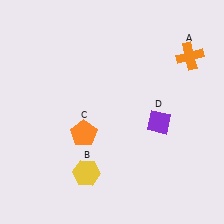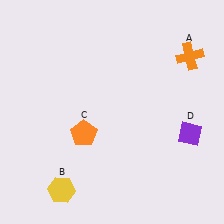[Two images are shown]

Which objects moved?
The objects that moved are: the yellow hexagon (B), the purple diamond (D).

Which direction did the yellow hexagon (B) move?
The yellow hexagon (B) moved left.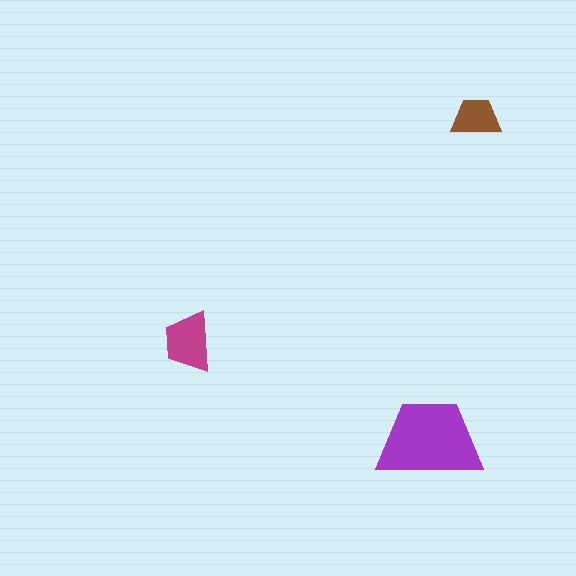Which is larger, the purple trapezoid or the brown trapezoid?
The purple one.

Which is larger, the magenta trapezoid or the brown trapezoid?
The magenta one.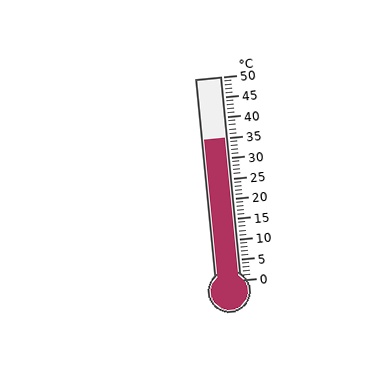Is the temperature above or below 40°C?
The temperature is below 40°C.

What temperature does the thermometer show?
The thermometer shows approximately 35°C.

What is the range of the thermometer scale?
The thermometer scale ranges from 0°C to 50°C.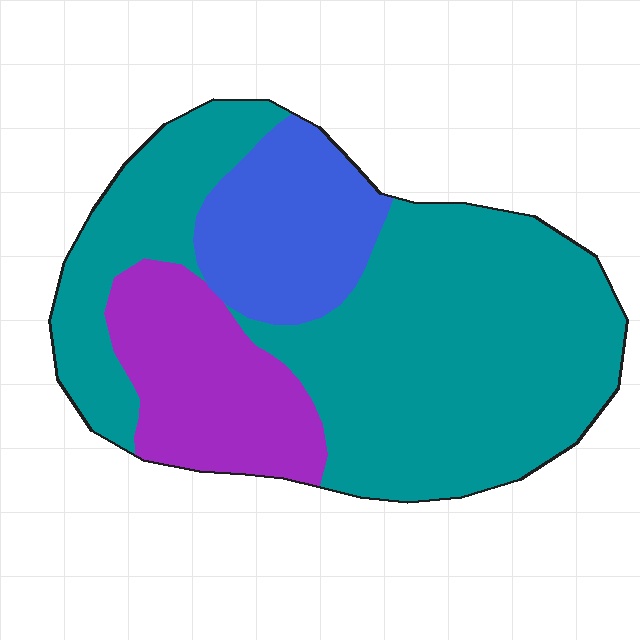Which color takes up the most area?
Teal, at roughly 65%.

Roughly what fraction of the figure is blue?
Blue covers about 15% of the figure.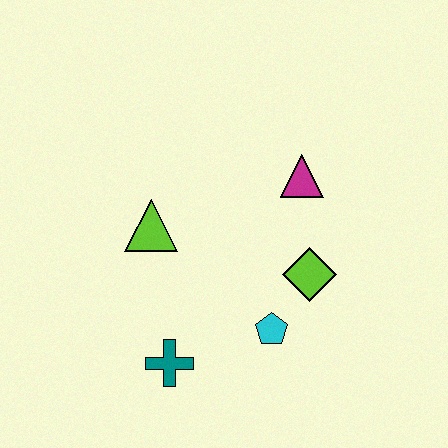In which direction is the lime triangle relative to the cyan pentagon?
The lime triangle is to the left of the cyan pentagon.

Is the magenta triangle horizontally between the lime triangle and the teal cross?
No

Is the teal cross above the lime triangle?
No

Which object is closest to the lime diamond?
The cyan pentagon is closest to the lime diamond.